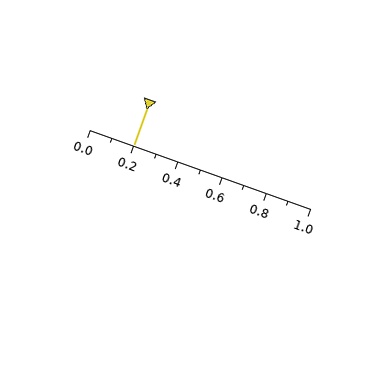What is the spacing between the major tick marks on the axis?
The major ticks are spaced 0.2 apart.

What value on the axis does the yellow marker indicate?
The marker indicates approximately 0.2.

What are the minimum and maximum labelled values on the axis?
The axis runs from 0.0 to 1.0.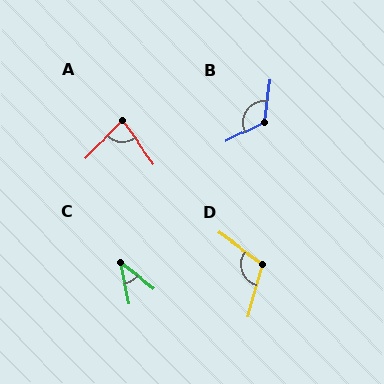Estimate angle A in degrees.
Approximately 80 degrees.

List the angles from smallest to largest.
C (42°), A (80°), D (110°), B (125°).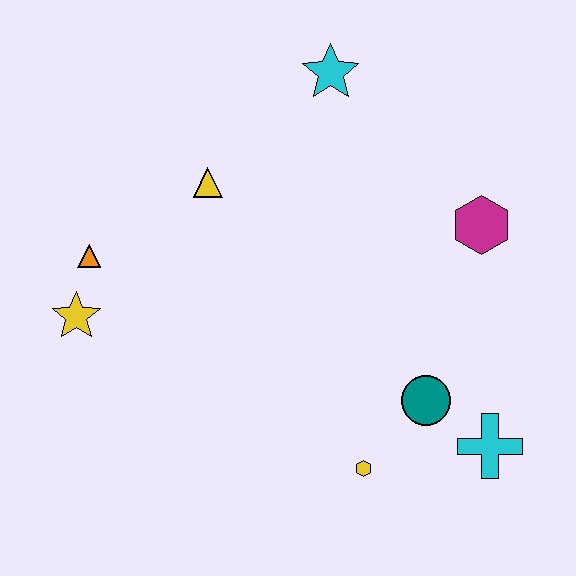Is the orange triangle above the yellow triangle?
No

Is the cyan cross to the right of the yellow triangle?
Yes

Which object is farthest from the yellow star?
The cyan cross is farthest from the yellow star.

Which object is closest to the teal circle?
The cyan cross is closest to the teal circle.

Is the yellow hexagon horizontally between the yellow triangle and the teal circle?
Yes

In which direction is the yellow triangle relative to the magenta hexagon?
The yellow triangle is to the left of the magenta hexagon.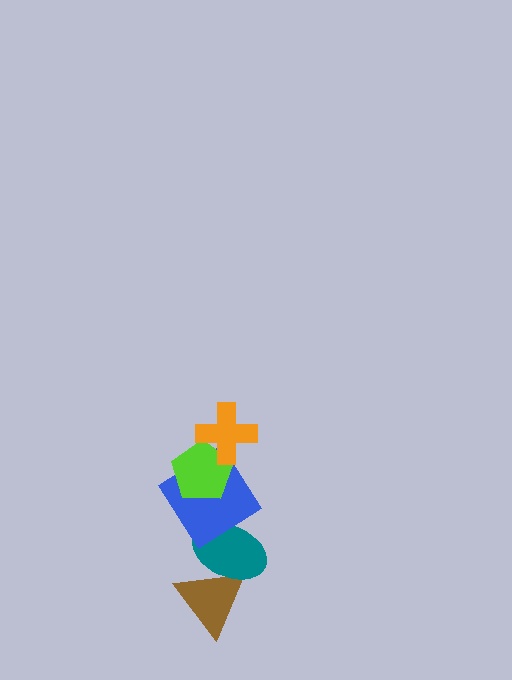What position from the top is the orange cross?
The orange cross is 1st from the top.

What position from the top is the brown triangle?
The brown triangle is 5th from the top.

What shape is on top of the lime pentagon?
The orange cross is on top of the lime pentagon.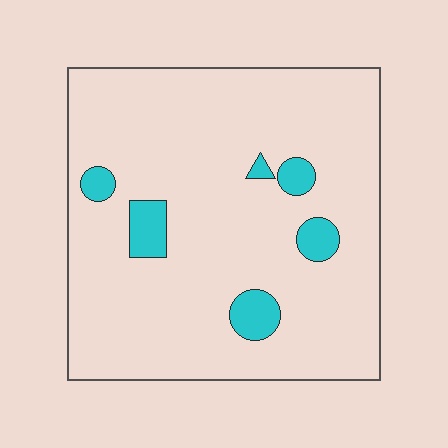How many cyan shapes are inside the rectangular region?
6.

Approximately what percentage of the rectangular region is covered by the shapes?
Approximately 10%.